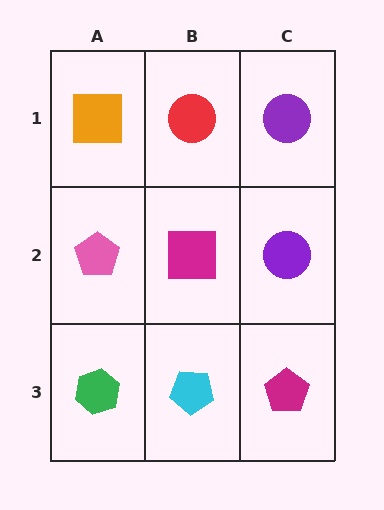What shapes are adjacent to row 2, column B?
A red circle (row 1, column B), a cyan pentagon (row 3, column B), a pink pentagon (row 2, column A), a purple circle (row 2, column C).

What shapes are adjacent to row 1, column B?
A magenta square (row 2, column B), an orange square (row 1, column A), a purple circle (row 1, column C).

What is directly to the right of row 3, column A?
A cyan pentagon.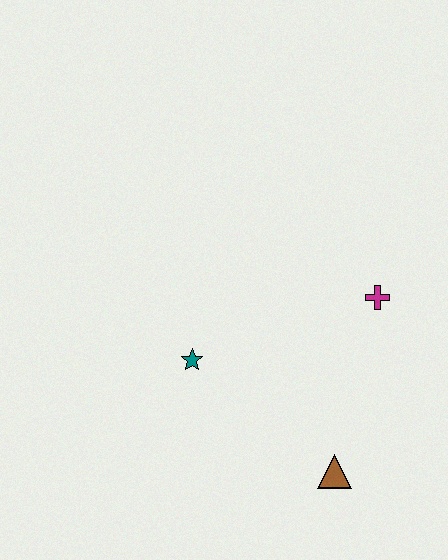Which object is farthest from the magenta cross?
The teal star is farthest from the magenta cross.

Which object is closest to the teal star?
The brown triangle is closest to the teal star.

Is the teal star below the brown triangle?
No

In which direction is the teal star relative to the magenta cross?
The teal star is to the left of the magenta cross.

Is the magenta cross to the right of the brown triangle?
Yes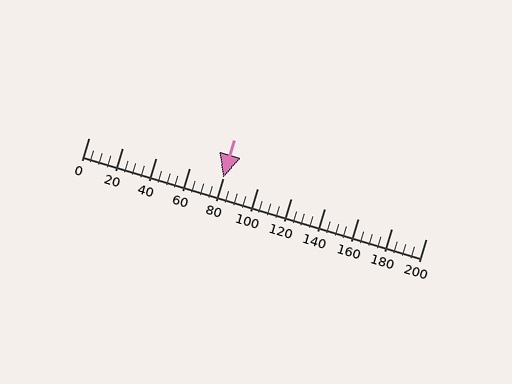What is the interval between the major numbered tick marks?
The major tick marks are spaced 20 units apart.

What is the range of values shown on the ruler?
The ruler shows values from 0 to 200.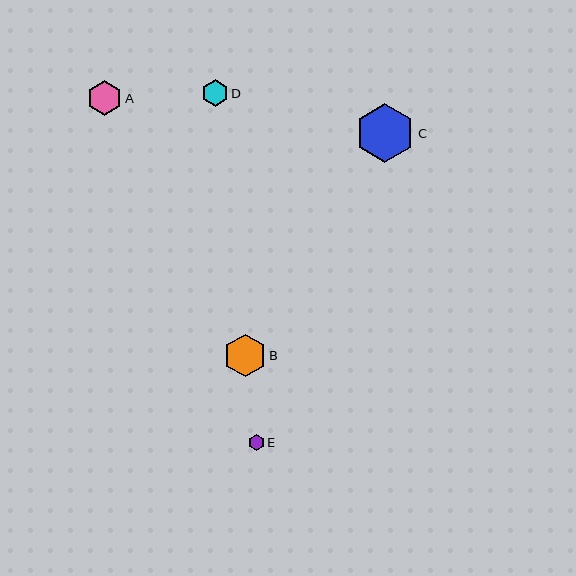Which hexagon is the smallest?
Hexagon E is the smallest with a size of approximately 16 pixels.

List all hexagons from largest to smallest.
From largest to smallest: C, B, A, D, E.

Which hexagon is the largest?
Hexagon C is the largest with a size of approximately 59 pixels.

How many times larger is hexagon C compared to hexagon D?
Hexagon C is approximately 2.3 times the size of hexagon D.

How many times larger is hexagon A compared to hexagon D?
Hexagon A is approximately 1.3 times the size of hexagon D.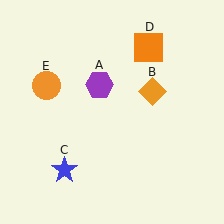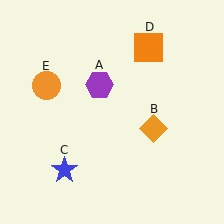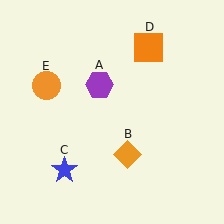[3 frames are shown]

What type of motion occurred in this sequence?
The orange diamond (object B) rotated clockwise around the center of the scene.